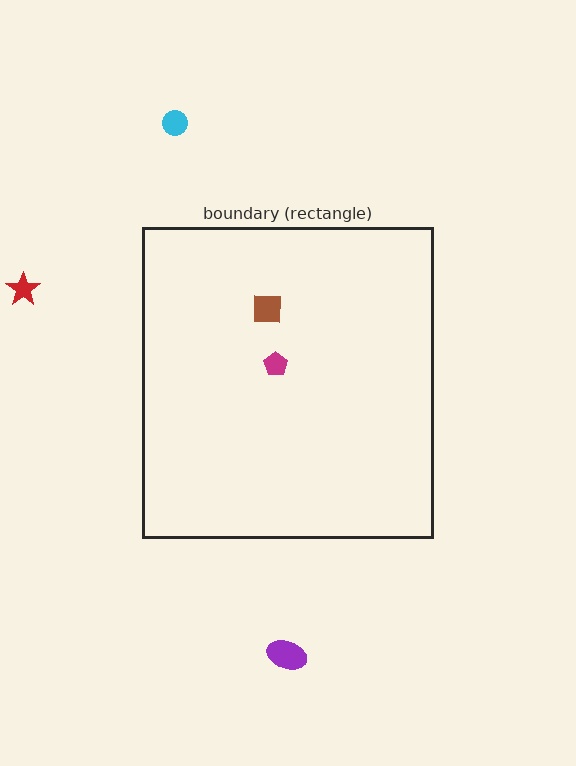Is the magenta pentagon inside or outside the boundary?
Inside.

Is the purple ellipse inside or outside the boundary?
Outside.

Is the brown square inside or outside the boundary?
Inside.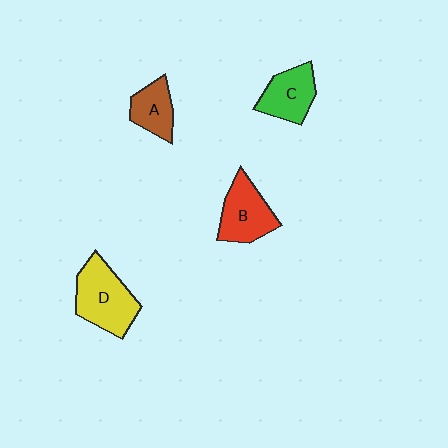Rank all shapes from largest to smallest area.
From largest to smallest: D (yellow), B (red), C (green), A (brown).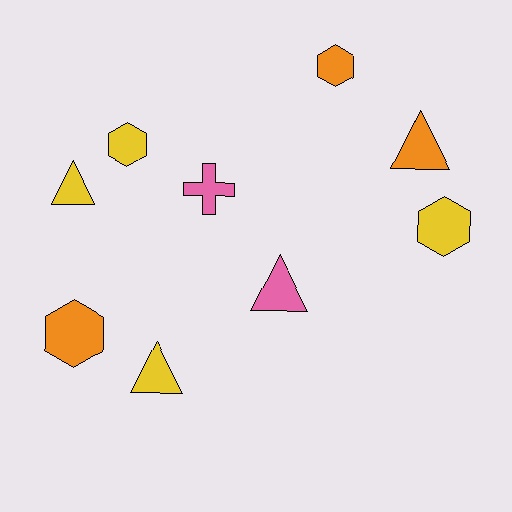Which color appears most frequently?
Yellow, with 4 objects.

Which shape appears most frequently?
Hexagon, with 4 objects.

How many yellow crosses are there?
There are no yellow crosses.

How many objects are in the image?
There are 9 objects.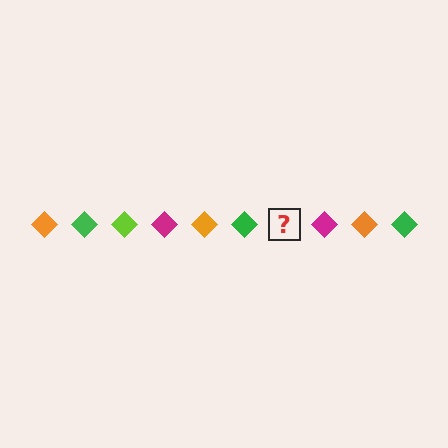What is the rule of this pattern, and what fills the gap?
The rule is that the pattern cycles through orange, green, lime, magenta diamonds. The gap should be filled with a lime diamond.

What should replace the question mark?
The question mark should be replaced with a lime diamond.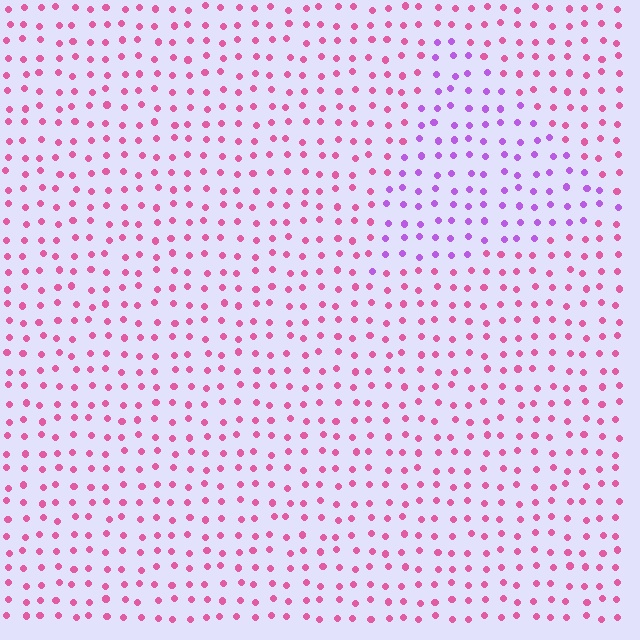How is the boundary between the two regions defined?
The boundary is defined purely by a slight shift in hue (about 46 degrees). Spacing, size, and orientation are identical on both sides.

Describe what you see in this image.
The image is filled with small pink elements in a uniform arrangement. A triangle-shaped region is visible where the elements are tinted to a slightly different hue, forming a subtle color boundary.